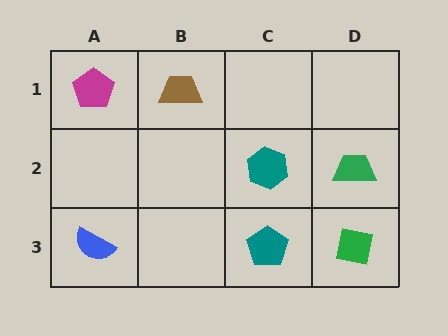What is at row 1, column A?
A magenta pentagon.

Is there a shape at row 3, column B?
No, that cell is empty.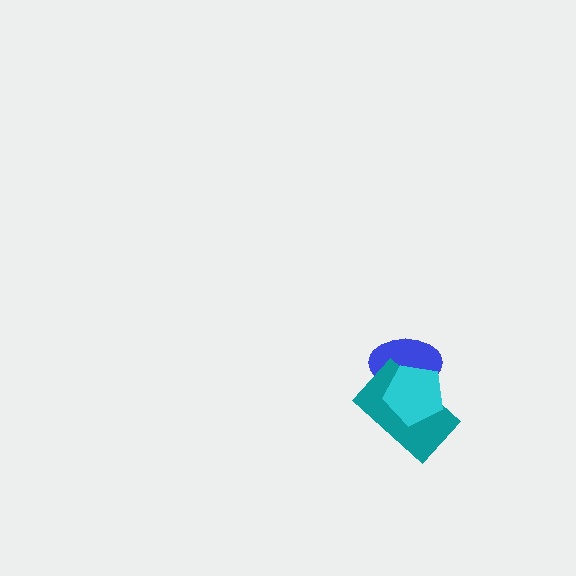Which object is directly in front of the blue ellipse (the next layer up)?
The teal rectangle is directly in front of the blue ellipse.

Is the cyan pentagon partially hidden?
No, no other shape covers it.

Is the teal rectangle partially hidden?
Yes, it is partially covered by another shape.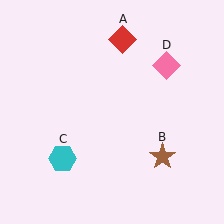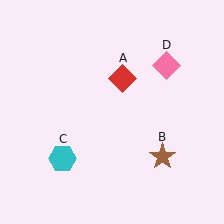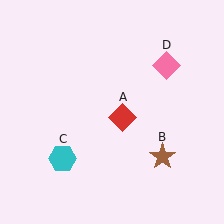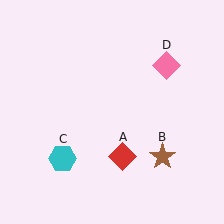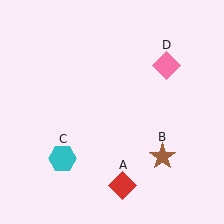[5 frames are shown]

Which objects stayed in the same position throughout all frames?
Brown star (object B) and cyan hexagon (object C) and pink diamond (object D) remained stationary.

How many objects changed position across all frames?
1 object changed position: red diamond (object A).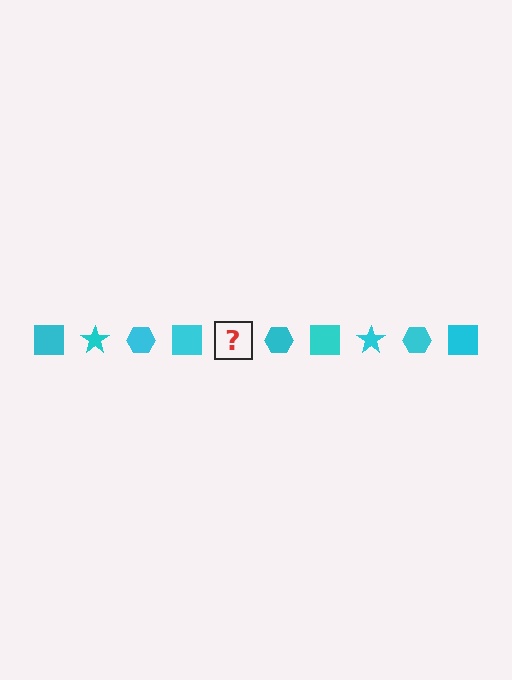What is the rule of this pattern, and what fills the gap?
The rule is that the pattern cycles through square, star, hexagon shapes in cyan. The gap should be filled with a cyan star.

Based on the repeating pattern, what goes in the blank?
The blank should be a cyan star.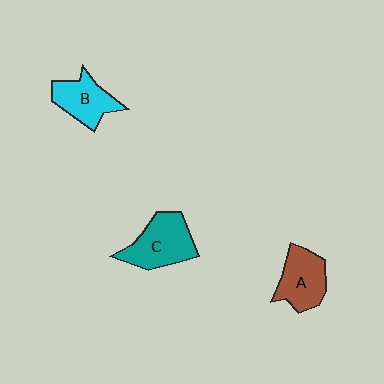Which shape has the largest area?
Shape C (teal).